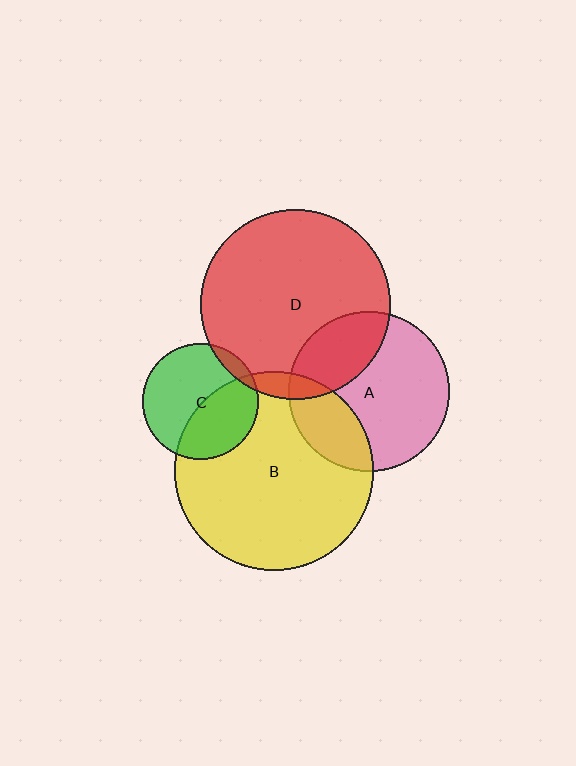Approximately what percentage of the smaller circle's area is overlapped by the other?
Approximately 25%.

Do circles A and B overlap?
Yes.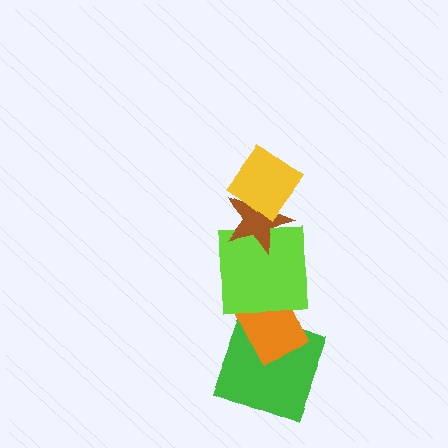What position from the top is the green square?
The green square is 5th from the top.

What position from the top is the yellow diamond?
The yellow diamond is 1st from the top.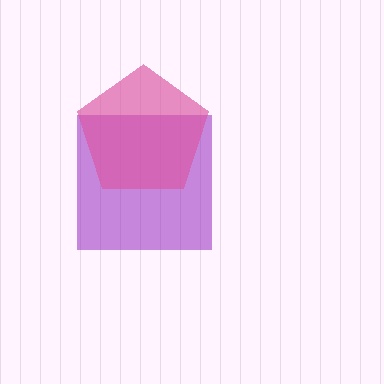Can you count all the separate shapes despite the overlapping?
Yes, there are 2 separate shapes.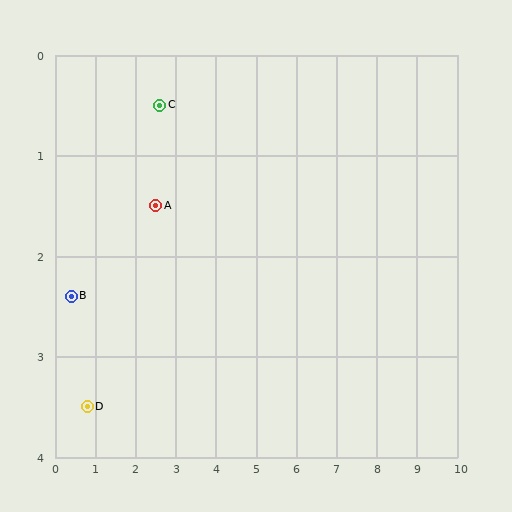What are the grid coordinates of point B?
Point B is at approximately (0.4, 2.4).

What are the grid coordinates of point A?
Point A is at approximately (2.5, 1.5).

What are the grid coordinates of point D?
Point D is at approximately (0.8, 3.5).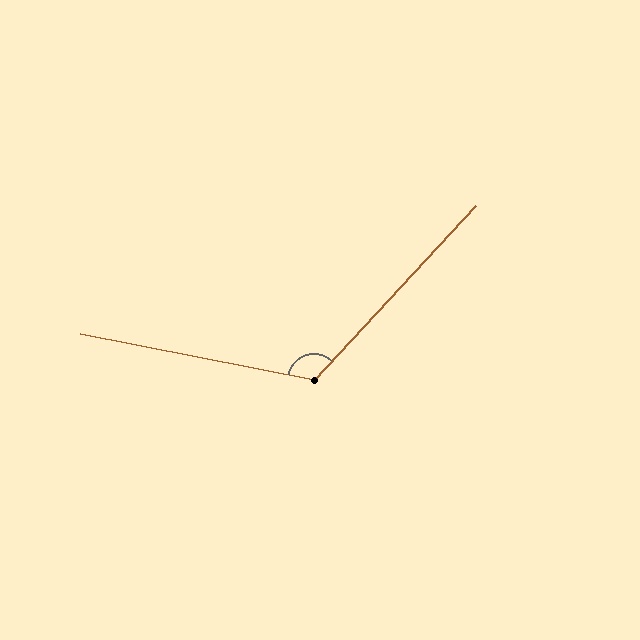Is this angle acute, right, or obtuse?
It is obtuse.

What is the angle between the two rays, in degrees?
Approximately 122 degrees.